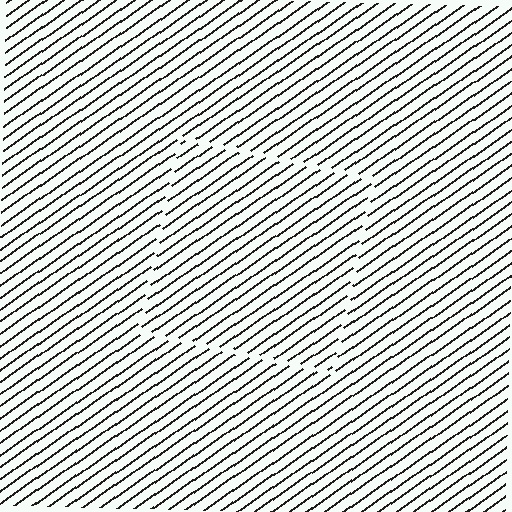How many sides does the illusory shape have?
4 sides — the line-ends trace a square.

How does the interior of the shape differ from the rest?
The interior of the shape contains the same grating, shifted by half a period — the contour is defined by the phase discontinuity where line-ends from the inner and outer gratings abut.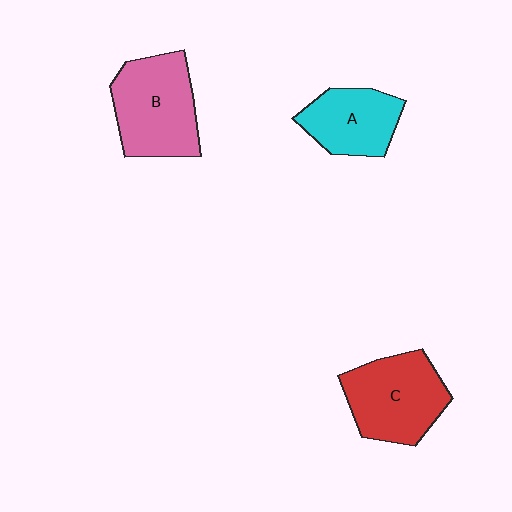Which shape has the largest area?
Shape B (pink).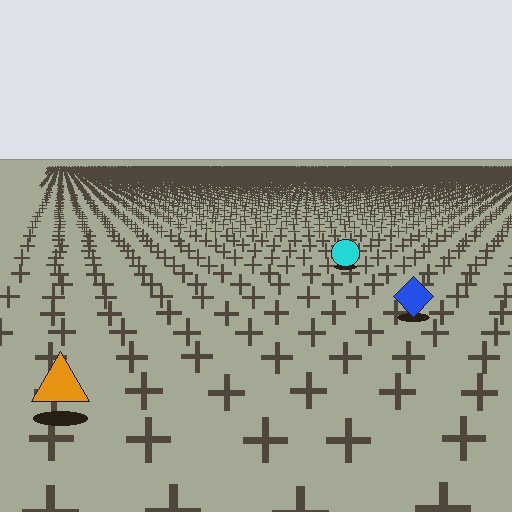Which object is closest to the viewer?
The orange triangle is closest. The texture marks near it are larger and more spread out.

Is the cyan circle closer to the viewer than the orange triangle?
No. The orange triangle is closer — you can tell from the texture gradient: the ground texture is coarser near it.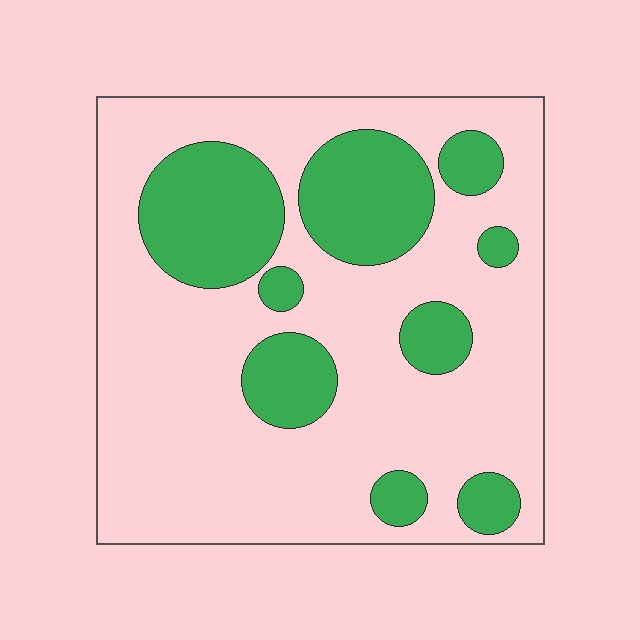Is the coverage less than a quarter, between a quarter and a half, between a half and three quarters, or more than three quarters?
Between a quarter and a half.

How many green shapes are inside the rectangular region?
9.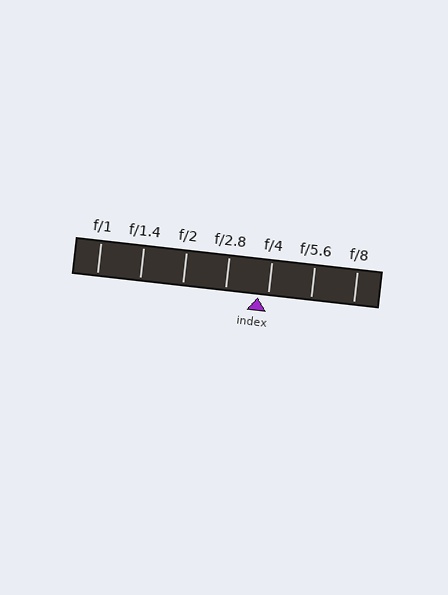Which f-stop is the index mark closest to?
The index mark is closest to f/4.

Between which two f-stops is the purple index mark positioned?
The index mark is between f/2.8 and f/4.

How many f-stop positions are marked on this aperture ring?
There are 7 f-stop positions marked.